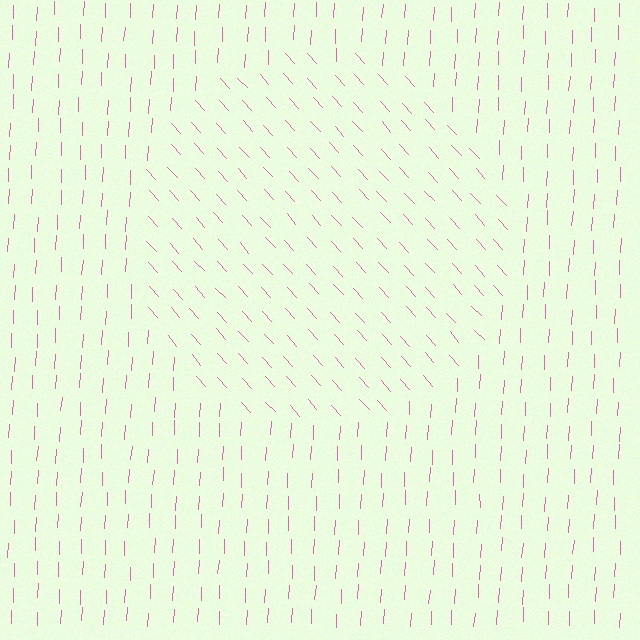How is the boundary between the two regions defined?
The boundary is defined purely by a change in line orientation (approximately 45 degrees difference). All lines are the same color and thickness.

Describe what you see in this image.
The image is filled with small pink line segments. A circle region in the image has lines oriented differently from the surrounding lines, creating a visible texture boundary.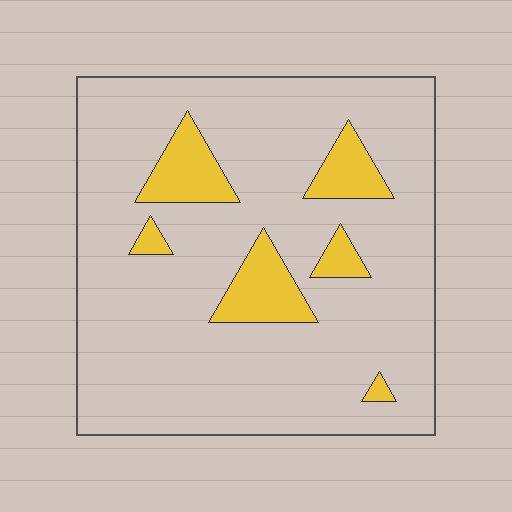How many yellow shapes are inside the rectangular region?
6.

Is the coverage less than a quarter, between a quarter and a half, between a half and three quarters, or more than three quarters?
Less than a quarter.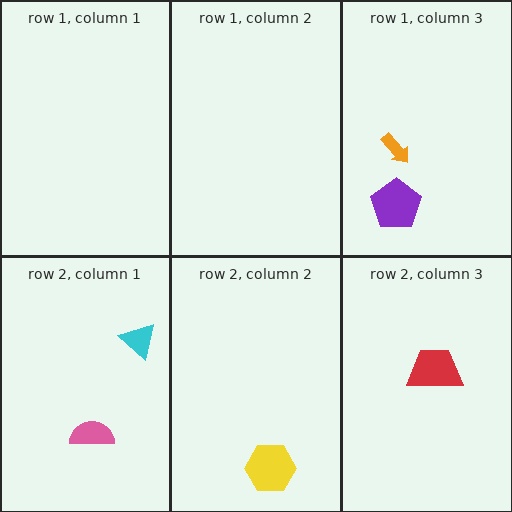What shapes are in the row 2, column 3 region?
The red trapezoid.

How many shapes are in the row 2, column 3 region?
1.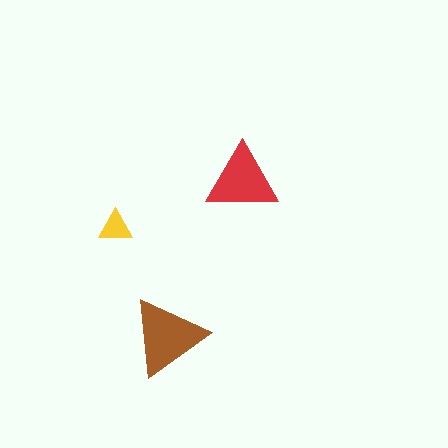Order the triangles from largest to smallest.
the brown one, the red one, the yellow one.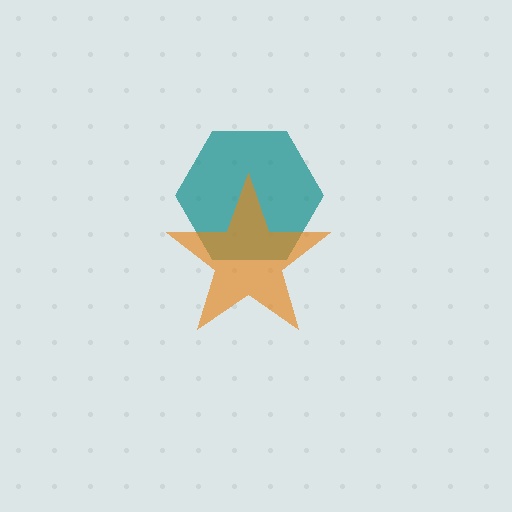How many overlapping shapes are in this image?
There are 2 overlapping shapes in the image.